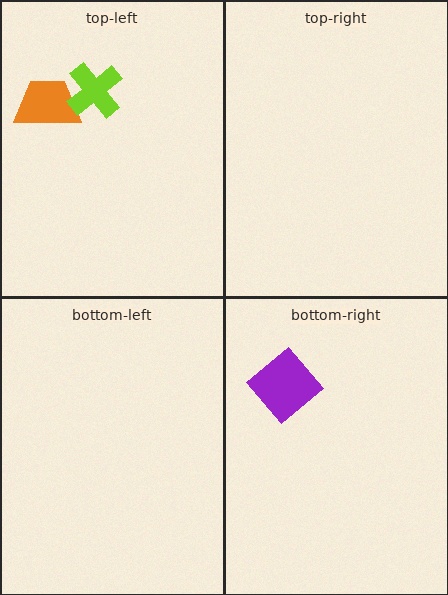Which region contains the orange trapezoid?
The top-left region.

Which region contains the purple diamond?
The bottom-right region.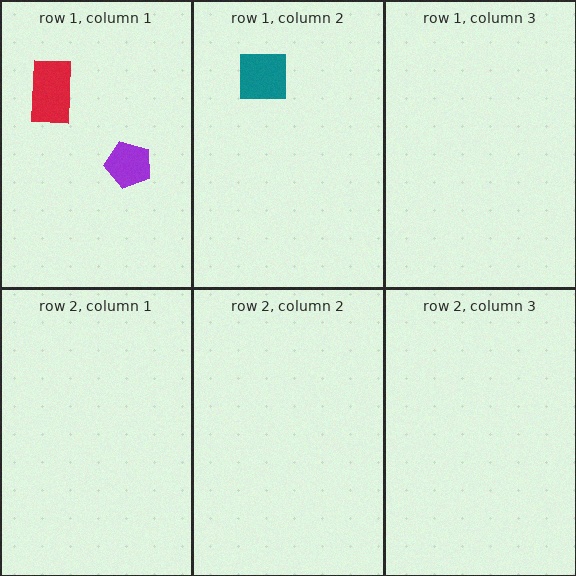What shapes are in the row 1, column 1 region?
The purple pentagon, the red rectangle.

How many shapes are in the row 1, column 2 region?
1.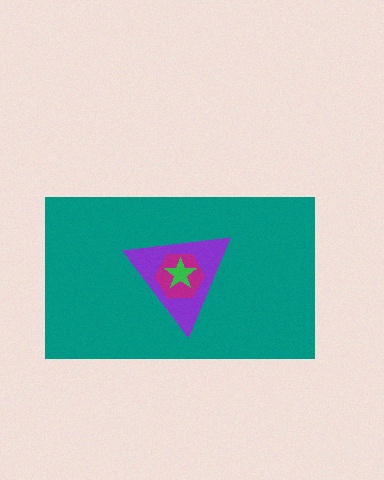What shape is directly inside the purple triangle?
The magenta hexagon.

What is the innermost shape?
The green star.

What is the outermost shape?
The teal rectangle.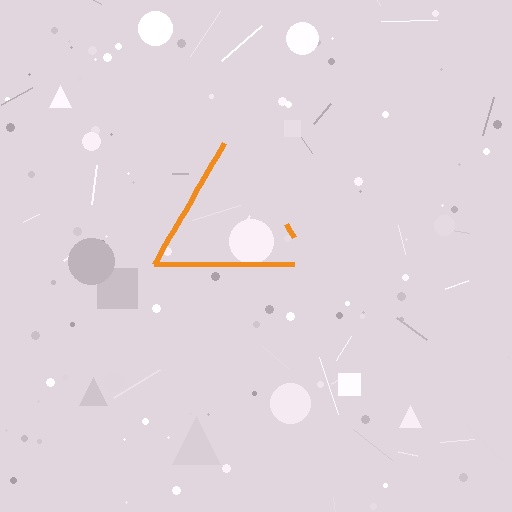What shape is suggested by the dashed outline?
The dashed outline suggests a triangle.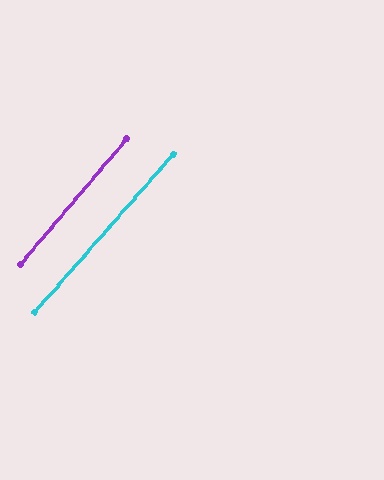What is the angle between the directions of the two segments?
Approximately 1 degree.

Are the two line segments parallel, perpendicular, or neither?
Parallel — their directions differ by only 1.2°.